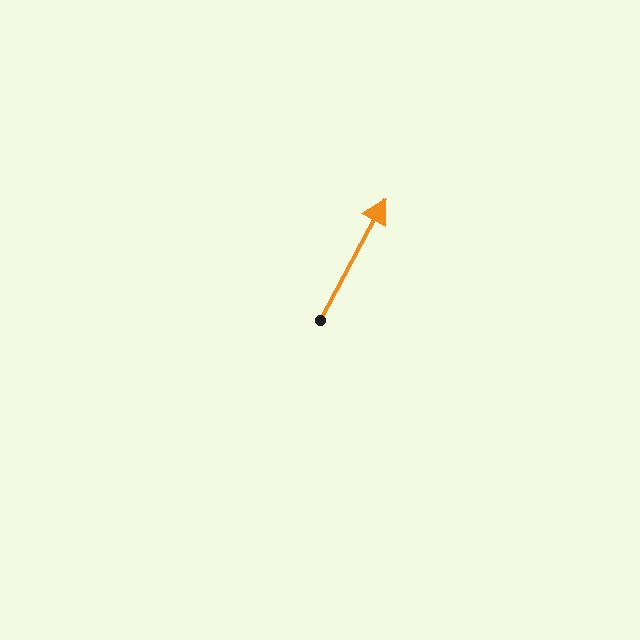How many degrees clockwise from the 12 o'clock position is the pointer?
Approximately 28 degrees.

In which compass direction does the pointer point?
Northeast.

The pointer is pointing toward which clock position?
Roughly 1 o'clock.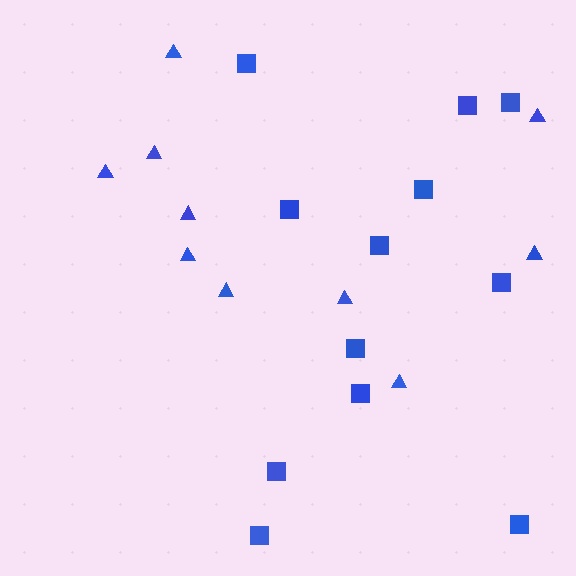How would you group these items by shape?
There are 2 groups: one group of triangles (10) and one group of squares (12).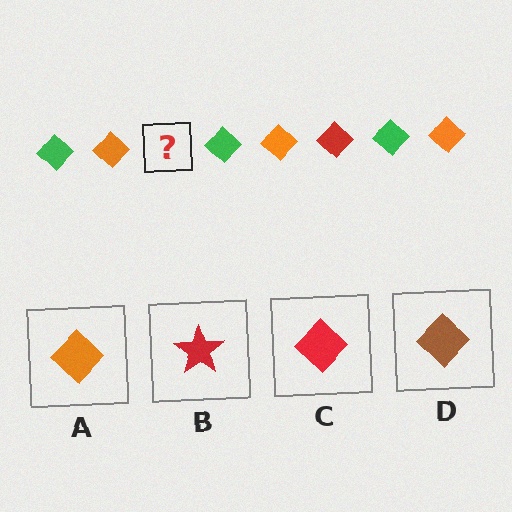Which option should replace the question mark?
Option C.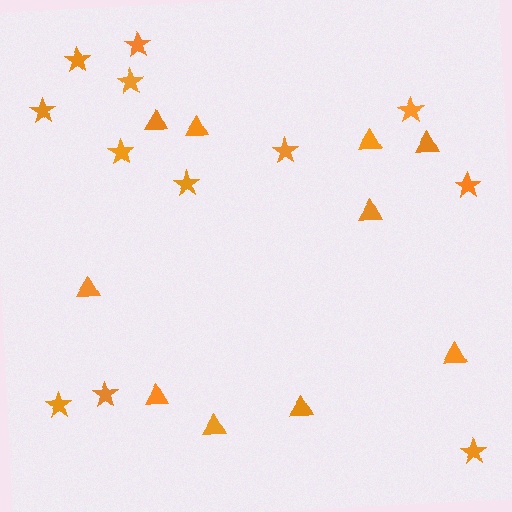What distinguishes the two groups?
There are 2 groups: one group of stars (12) and one group of triangles (10).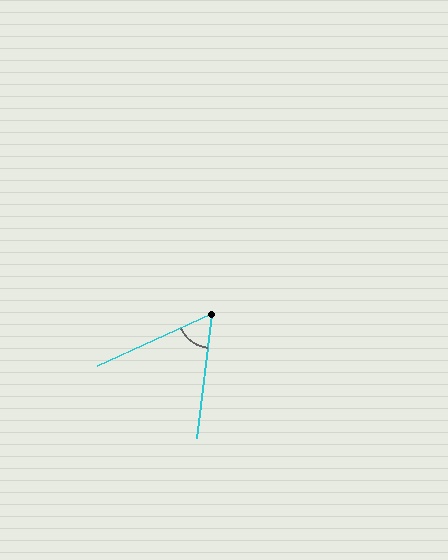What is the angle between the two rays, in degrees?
Approximately 58 degrees.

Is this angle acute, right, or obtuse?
It is acute.